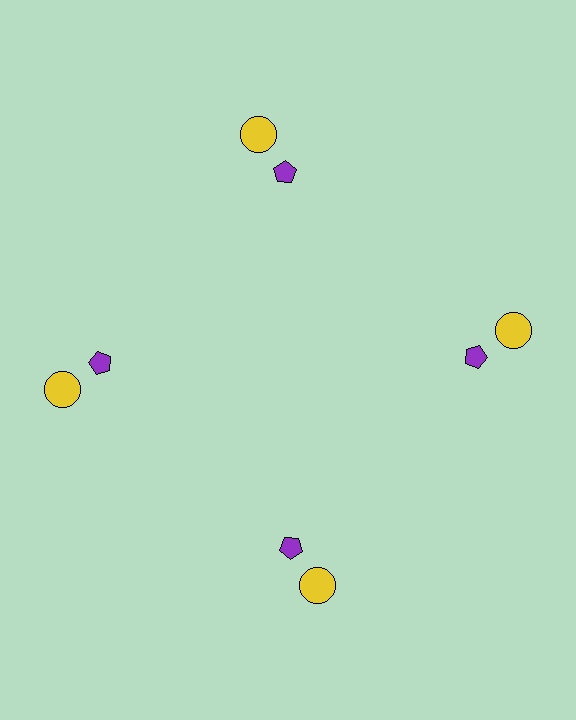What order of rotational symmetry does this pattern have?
This pattern has 4-fold rotational symmetry.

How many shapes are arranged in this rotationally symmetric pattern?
There are 8 shapes, arranged in 4 groups of 2.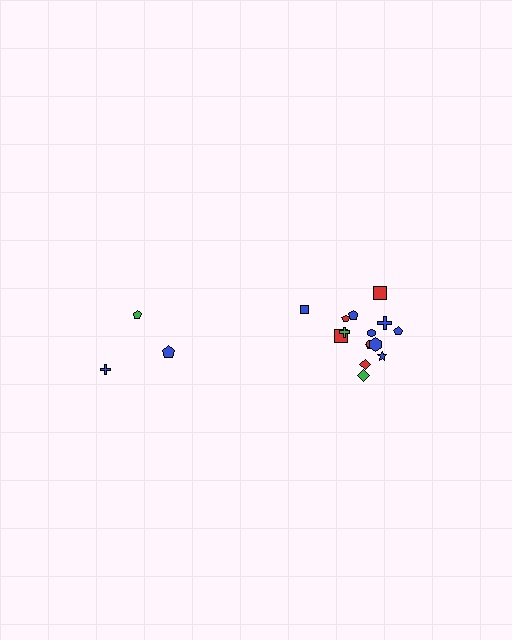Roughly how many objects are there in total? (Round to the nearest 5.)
Roughly 20 objects in total.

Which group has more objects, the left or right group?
The right group.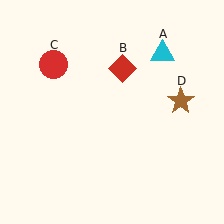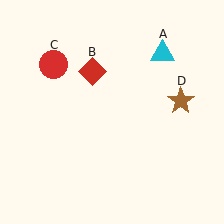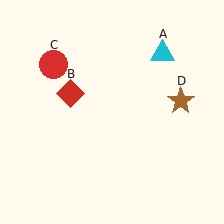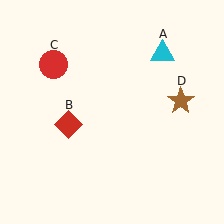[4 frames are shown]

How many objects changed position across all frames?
1 object changed position: red diamond (object B).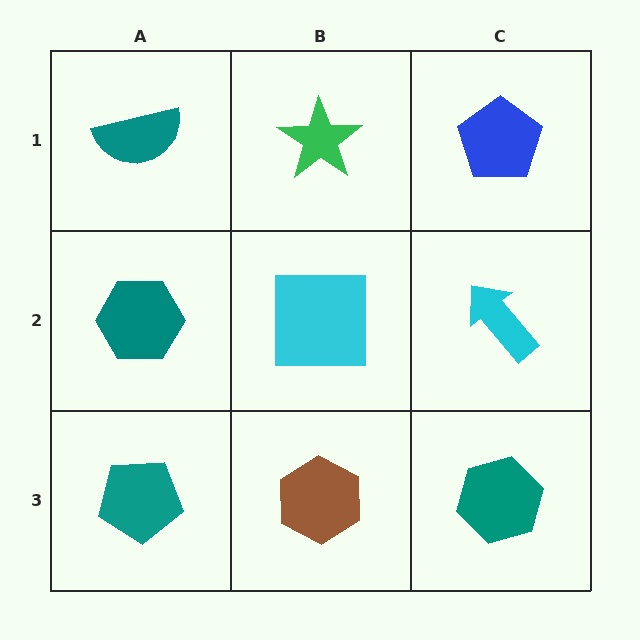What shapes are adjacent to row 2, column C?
A blue pentagon (row 1, column C), a teal hexagon (row 3, column C), a cyan square (row 2, column B).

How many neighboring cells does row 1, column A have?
2.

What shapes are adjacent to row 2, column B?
A green star (row 1, column B), a brown hexagon (row 3, column B), a teal hexagon (row 2, column A), a cyan arrow (row 2, column C).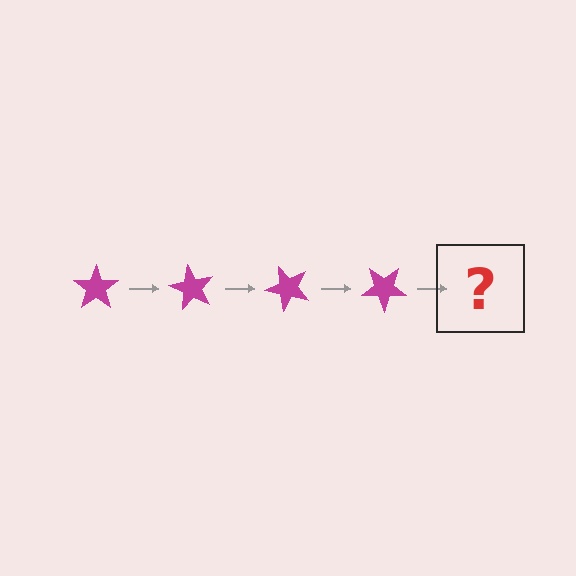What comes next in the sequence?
The next element should be a magenta star rotated 240 degrees.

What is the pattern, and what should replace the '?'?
The pattern is that the star rotates 60 degrees each step. The '?' should be a magenta star rotated 240 degrees.